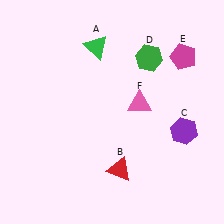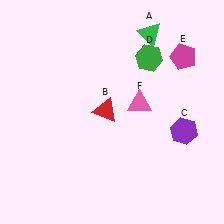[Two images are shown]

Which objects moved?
The objects that moved are: the green triangle (A), the red triangle (B).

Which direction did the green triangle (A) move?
The green triangle (A) moved right.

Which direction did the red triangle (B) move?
The red triangle (B) moved up.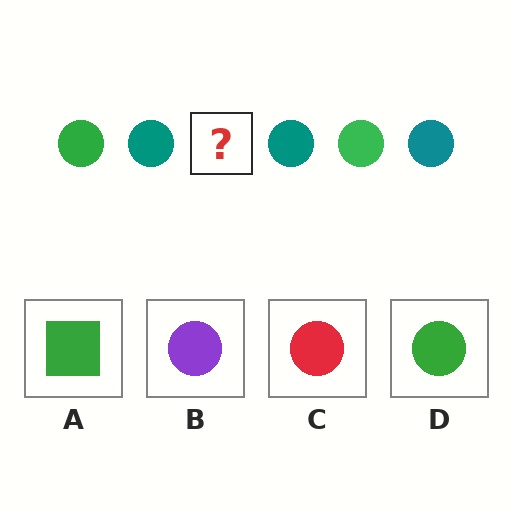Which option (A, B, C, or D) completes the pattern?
D.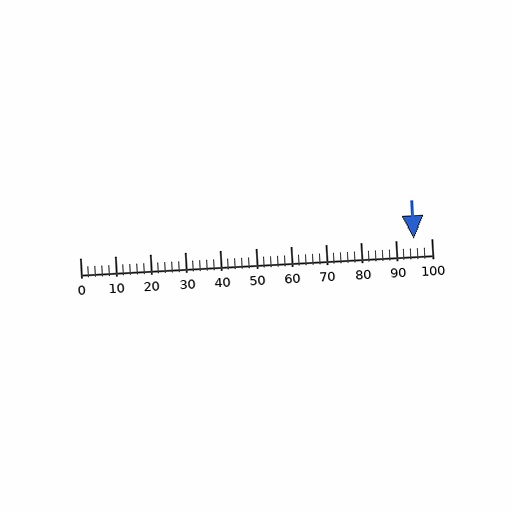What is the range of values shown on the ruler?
The ruler shows values from 0 to 100.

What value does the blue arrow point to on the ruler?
The blue arrow points to approximately 95.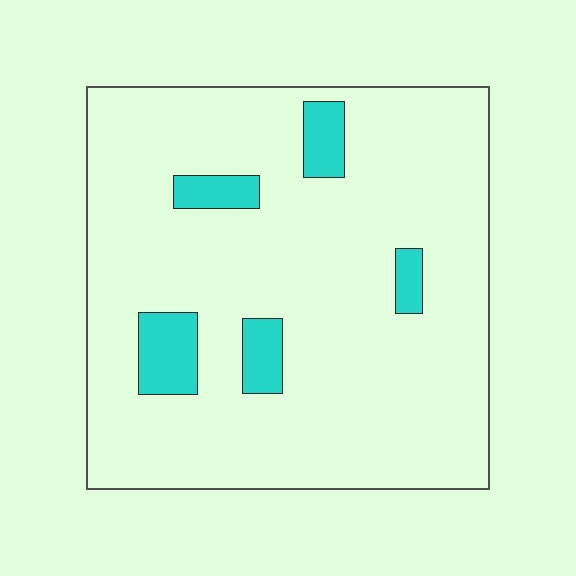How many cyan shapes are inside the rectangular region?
5.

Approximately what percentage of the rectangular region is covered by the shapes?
Approximately 10%.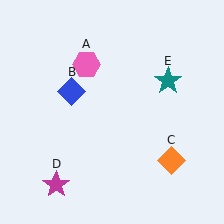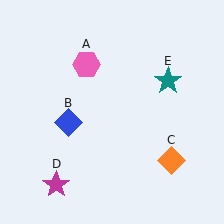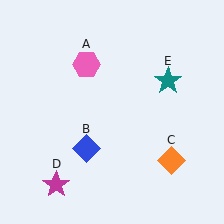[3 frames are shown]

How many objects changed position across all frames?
1 object changed position: blue diamond (object B).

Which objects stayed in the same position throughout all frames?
Pink hexagon (object A) and orange diamond (object C) and magenta star (object D) and teal star (object E) remained stationary.